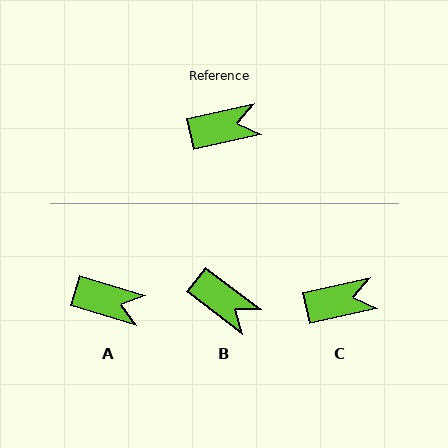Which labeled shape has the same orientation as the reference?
C.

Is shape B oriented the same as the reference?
No, it is off by about 50 degrees.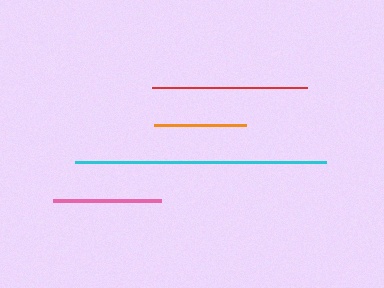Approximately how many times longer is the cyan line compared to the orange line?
The cyan line is approximately 2.7 times the length of the orange line.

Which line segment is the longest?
The cyan line is the longest at approximately 251 pixels.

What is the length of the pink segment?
The pink segment is approximately 108 pixels long.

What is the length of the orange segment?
The orange segment is approximately 92 pixels long.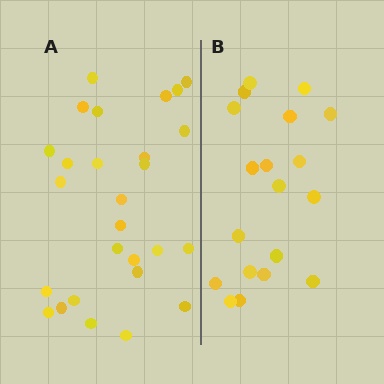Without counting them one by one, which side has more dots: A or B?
Region A (the left region) has more dots.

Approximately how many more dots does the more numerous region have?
Region A has roughly 8 or so more dots than region B.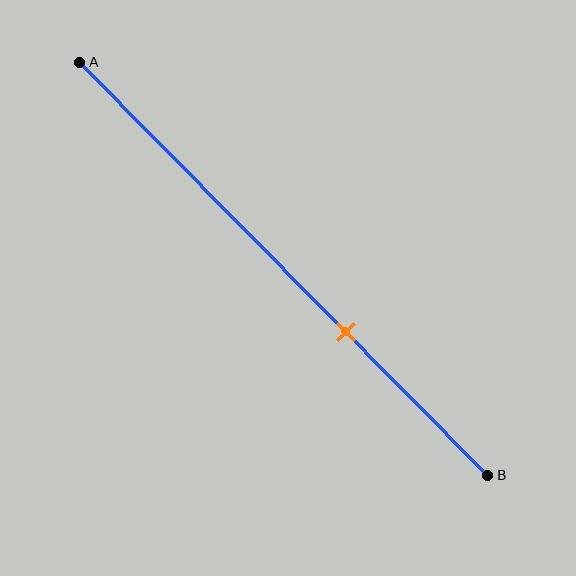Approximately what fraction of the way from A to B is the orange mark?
The orange mark is approximately 65% of the way from A to B.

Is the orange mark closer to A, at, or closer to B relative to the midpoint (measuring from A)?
The orange mark is closer to point B than the midpoint of segment AB.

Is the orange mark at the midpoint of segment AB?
No, the mark is at about 65% from A, not at the 50% midpoint.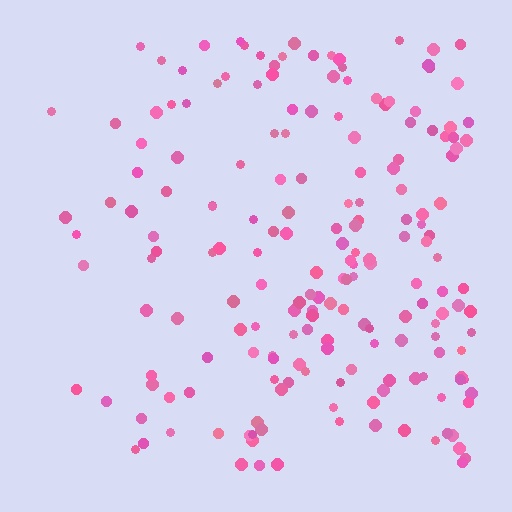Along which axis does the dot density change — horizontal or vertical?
Horizontal.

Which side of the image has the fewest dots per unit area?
The left.